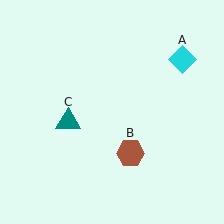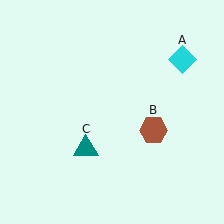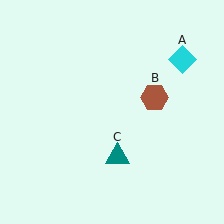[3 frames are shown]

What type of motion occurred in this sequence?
The brown hexagon (object B), teal triangle (object C) rotated counterclockwise around the center of the scene.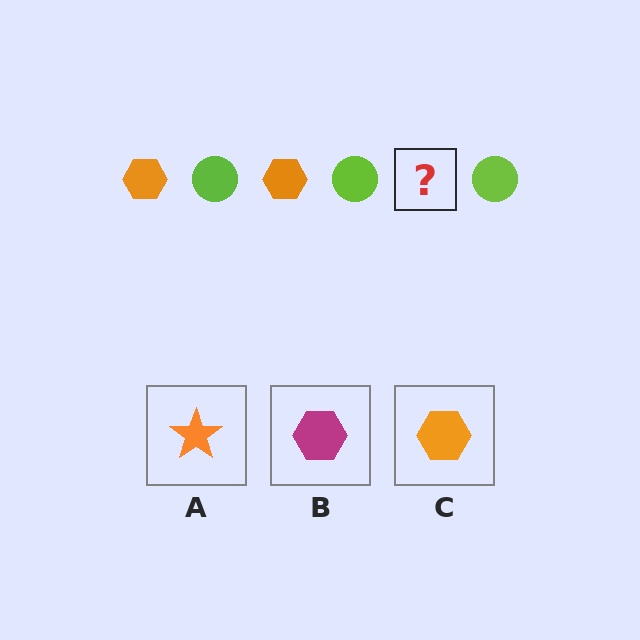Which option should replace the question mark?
Option C.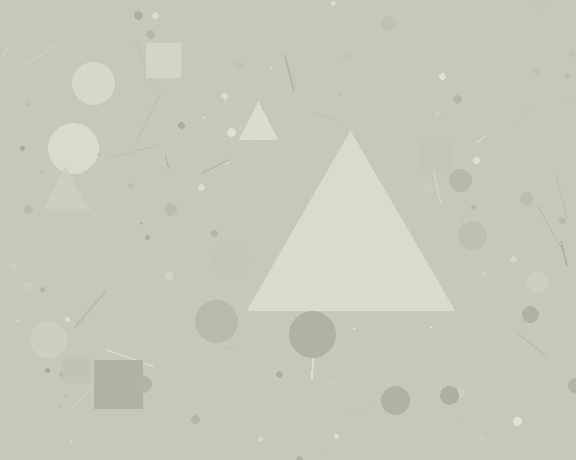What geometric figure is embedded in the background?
A triangle is embedded in the background.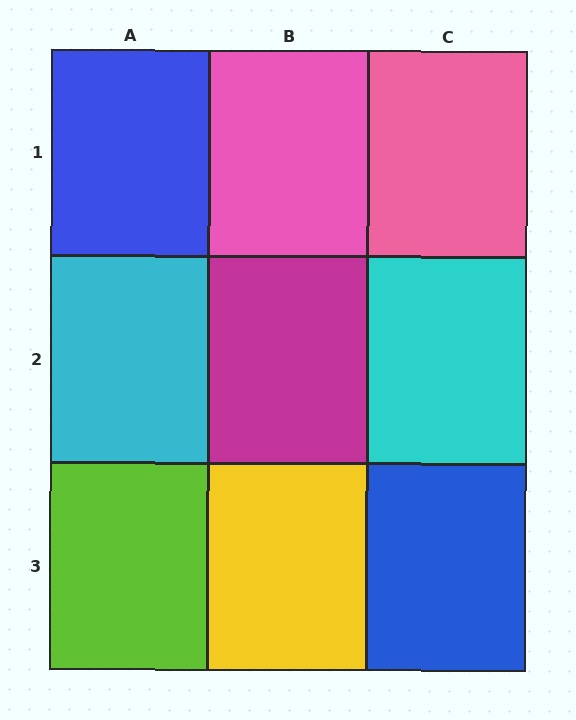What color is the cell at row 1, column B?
Pink.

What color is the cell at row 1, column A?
Blue.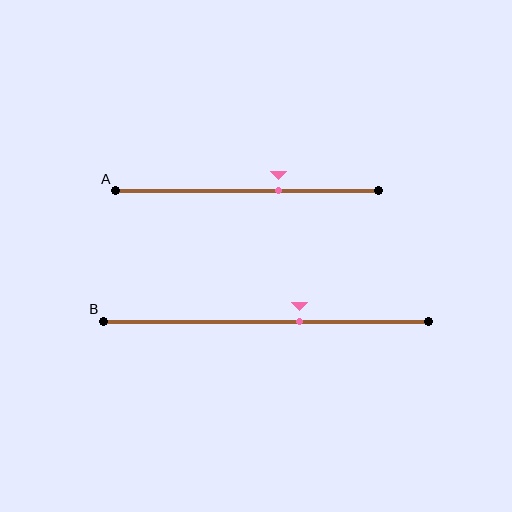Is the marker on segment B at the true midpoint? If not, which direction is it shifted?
No, the marker on segment B is shifted to the right by about 10% of the segment length.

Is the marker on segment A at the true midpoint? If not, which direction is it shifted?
No, the marker on segment A is shifted to the right by about 12% of the segment length.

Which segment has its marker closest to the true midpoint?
Segment B has its marker closest to the true midpoint.